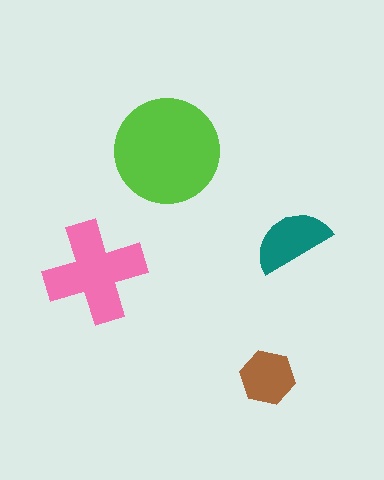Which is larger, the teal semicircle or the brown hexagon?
The teal semicircle.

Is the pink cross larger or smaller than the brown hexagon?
Larger.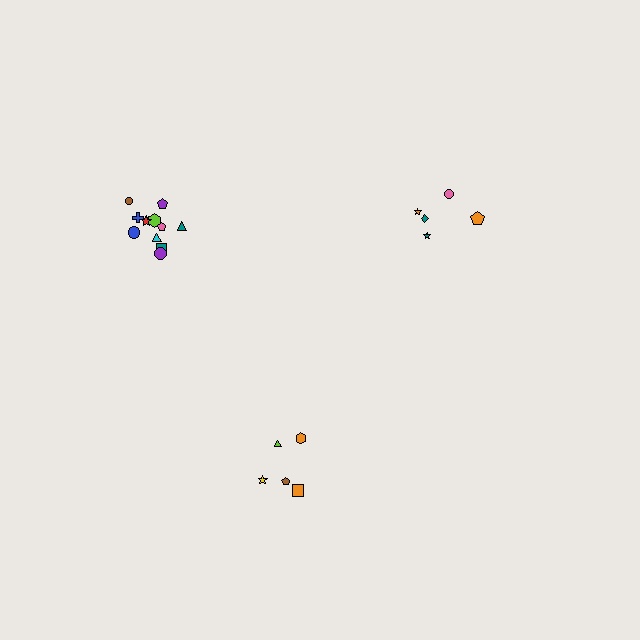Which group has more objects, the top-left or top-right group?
The top-left group.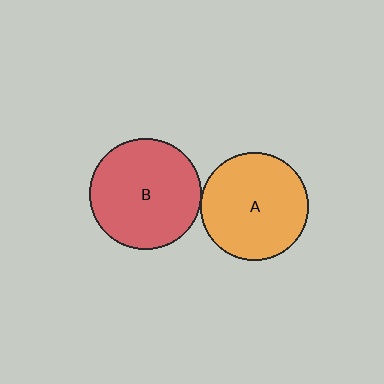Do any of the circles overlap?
No, none of the circles overlap.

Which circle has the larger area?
Circle B (red).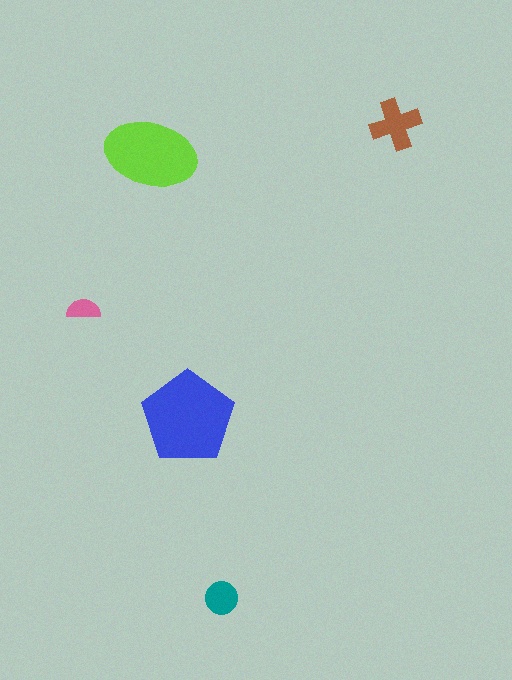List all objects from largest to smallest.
The blue pentagon, the lime ellipse, the brown cross, the teal circle, the pink semicircle.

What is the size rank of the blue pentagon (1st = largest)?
1st.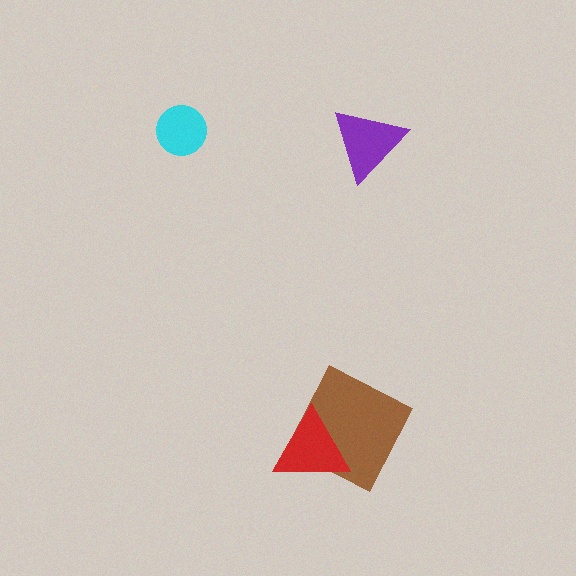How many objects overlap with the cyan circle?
0 objects overlap with the cyan circle.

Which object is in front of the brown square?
The red triangle is in front of the brown square.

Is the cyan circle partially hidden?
No, no other shape covers it.